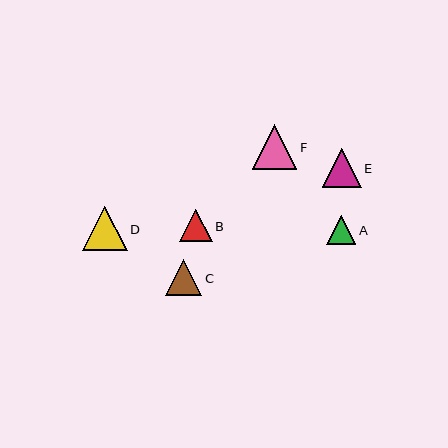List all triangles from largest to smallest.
From largest to smallest: F, D, E, C, B, A.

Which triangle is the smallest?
Triangle A is the smallest with a size of approximately 29 pixels.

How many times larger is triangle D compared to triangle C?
Triangle D is approximately 1.2 times the size of triangle C.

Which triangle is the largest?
Triangle F is the largest with a size of approximately 45 pixels.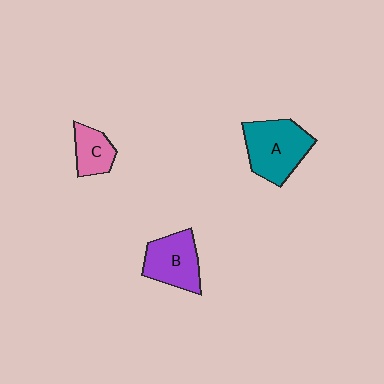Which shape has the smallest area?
Shape C (pink).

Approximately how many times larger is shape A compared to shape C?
Approximately 1.9 times.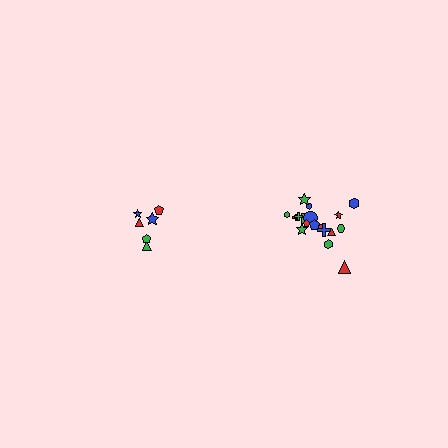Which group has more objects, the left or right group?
The right group.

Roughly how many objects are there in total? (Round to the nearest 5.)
Roughly 25 objects in total.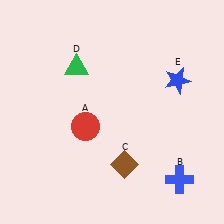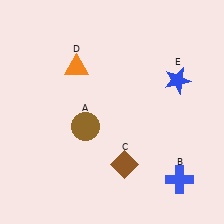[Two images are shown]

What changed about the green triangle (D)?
In Image 1, D is green. In Image 2, it changed to orange.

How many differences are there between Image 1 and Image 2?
There are 2 differences between the two images.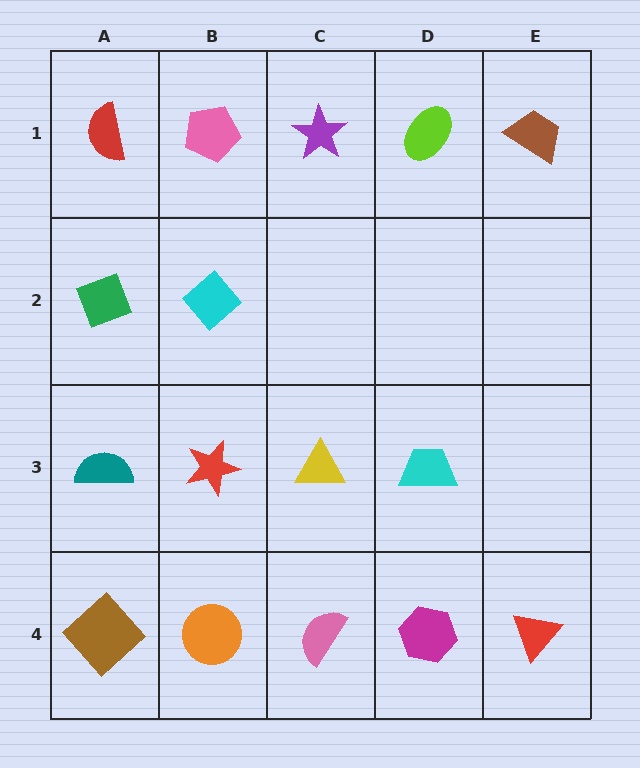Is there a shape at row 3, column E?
No, that cell is empty.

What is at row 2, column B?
A cyan diamond.